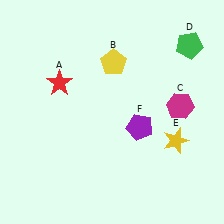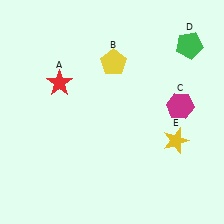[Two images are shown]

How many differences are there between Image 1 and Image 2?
There is 1 difference between the two images.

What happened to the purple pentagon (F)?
The purple pentagon (F) was removed in Image 2. It was in the bottom-right area of Image 1.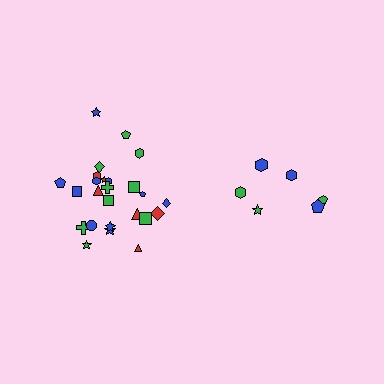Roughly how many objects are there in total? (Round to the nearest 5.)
Roughly 30 objects in total.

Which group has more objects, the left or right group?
The left group.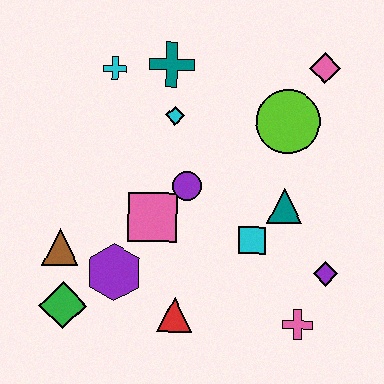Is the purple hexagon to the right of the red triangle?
No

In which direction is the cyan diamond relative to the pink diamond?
The cyan diamond is to the left of the pink diamond.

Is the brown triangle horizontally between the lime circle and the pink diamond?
No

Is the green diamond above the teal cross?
No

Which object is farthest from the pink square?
The pink diamond is farthest from the pink square.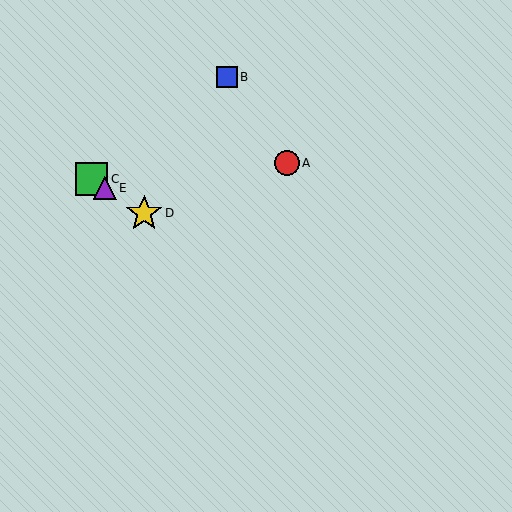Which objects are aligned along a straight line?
Objects C, D, E are aligned along a straight line.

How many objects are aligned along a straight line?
3 objects (C, D, E) are aligned along a straight line.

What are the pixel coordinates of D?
Object D is at (144, 213).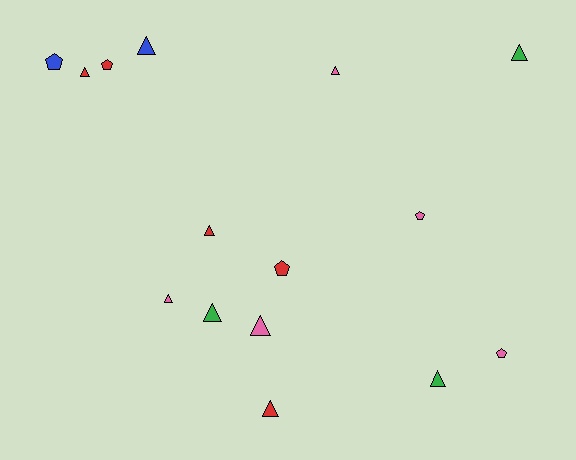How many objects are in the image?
There are 15 objects.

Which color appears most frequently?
Red, with 5 objects.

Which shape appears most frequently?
Triangle, with 10 objects.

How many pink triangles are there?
There are 3 pink triangles.